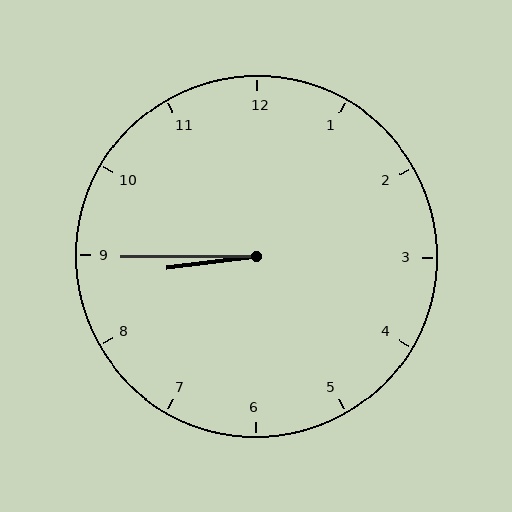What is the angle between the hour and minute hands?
Approximately 8 degrees.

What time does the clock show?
8:45.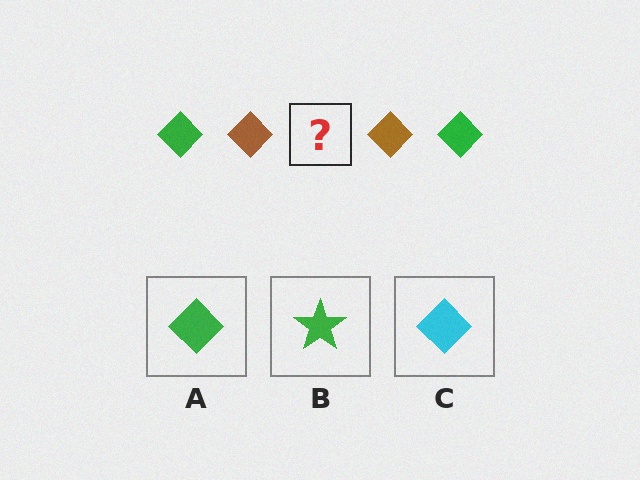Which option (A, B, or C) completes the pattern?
A.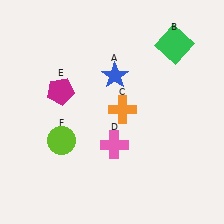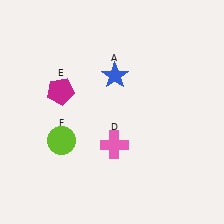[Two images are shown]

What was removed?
The orange cross (C), the green square (B) were removed in Image 2.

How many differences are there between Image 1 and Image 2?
There are 2 differences between the two images.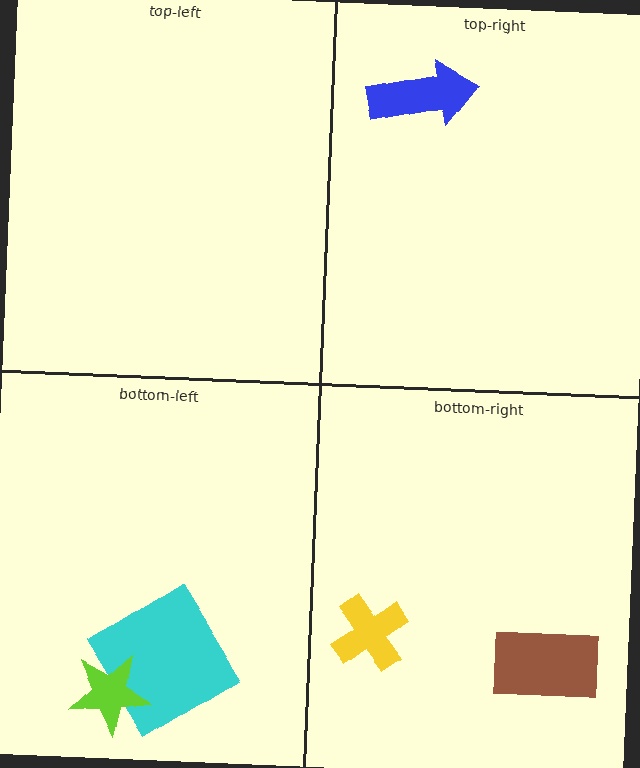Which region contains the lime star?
The bottom-left region.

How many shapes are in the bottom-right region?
2.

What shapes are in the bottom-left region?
The cyan diamond, the lime star.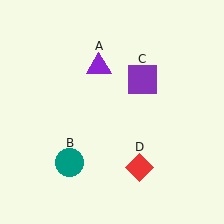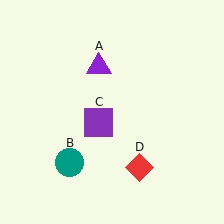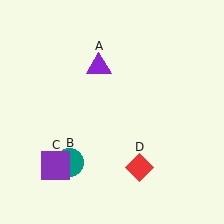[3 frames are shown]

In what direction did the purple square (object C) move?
The purple square (object C) moved down and to the left.